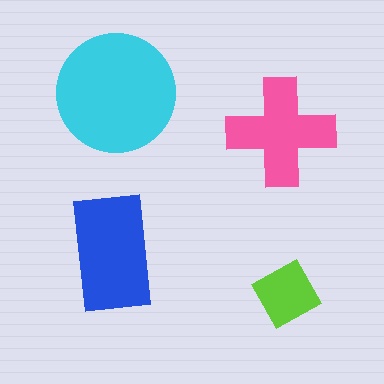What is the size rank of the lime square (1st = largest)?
4th.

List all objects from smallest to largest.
The lime square, the pink cross, the blue rectangle, the cyan circle.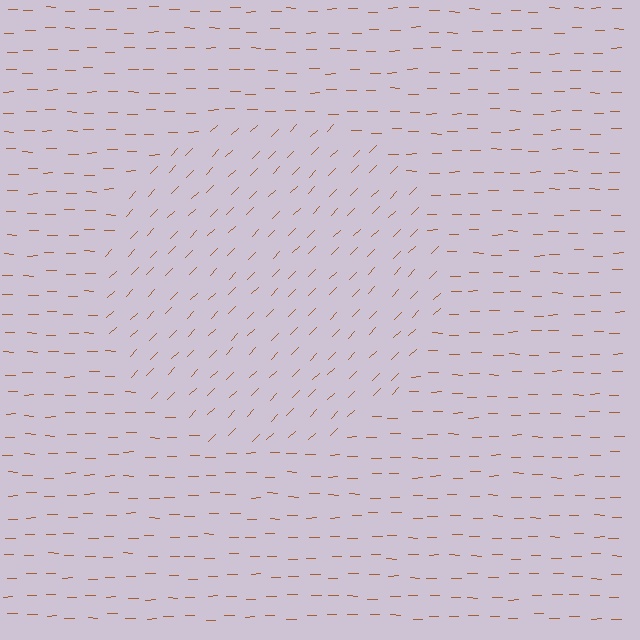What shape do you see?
I see a circle.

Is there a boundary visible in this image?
Yes, there is a texture boundary formed by a change in line orientation.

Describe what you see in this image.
The image is filled with small brown line segments. A circle region in the image has lines oriented differently from the surrounding lines, creating a visible texture boundary.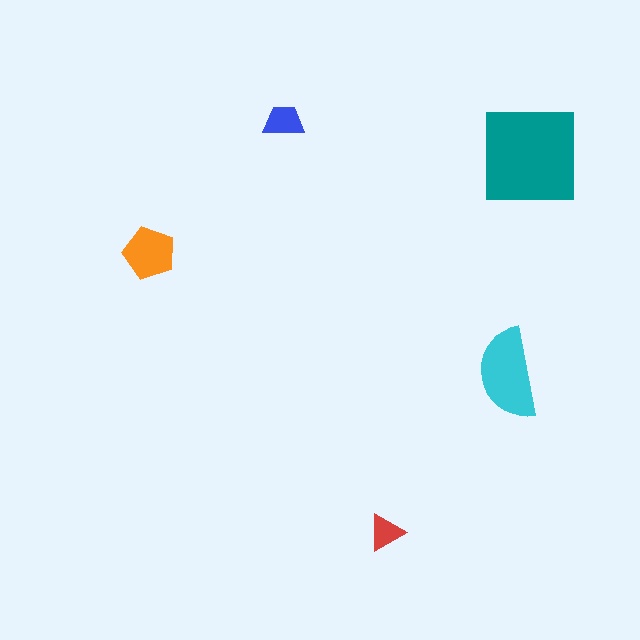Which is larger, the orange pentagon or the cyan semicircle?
The cyan semicircle.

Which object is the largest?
The teal square.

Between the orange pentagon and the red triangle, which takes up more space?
The orange pentagon.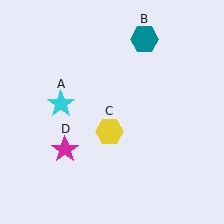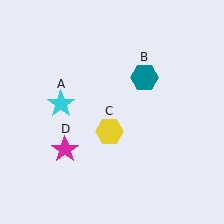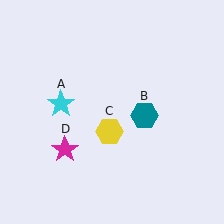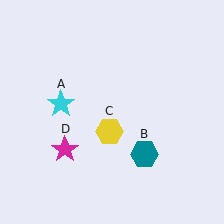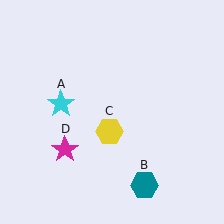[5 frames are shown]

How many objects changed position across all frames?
1 object changed position: teal hexagon (object B).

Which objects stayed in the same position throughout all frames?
Cyan star (object A) and yellow hexagon (object C) and magenta star (object D) remained stationary.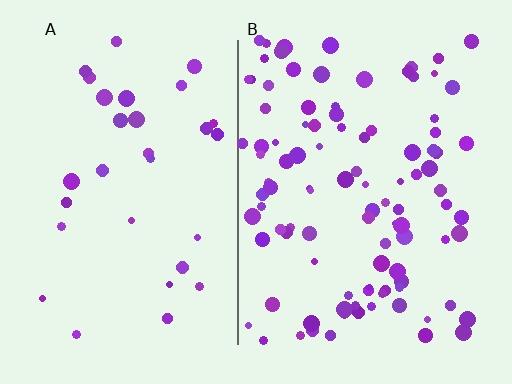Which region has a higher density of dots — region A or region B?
B (the right).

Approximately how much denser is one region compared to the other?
Approximately 3.3× — region B over region A.